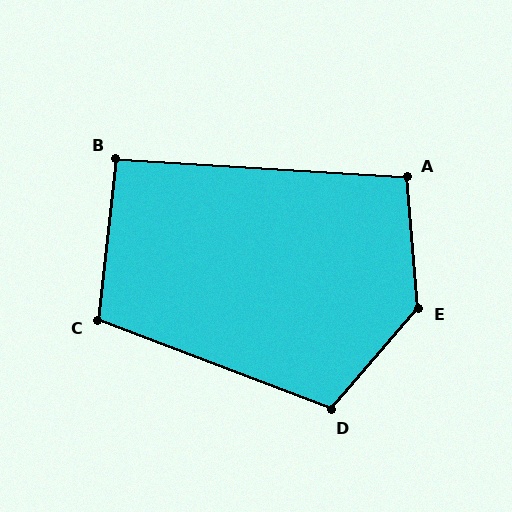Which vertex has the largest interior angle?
E, at approximately 134 degrees.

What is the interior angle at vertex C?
Approximately 104 degrees (obtuse).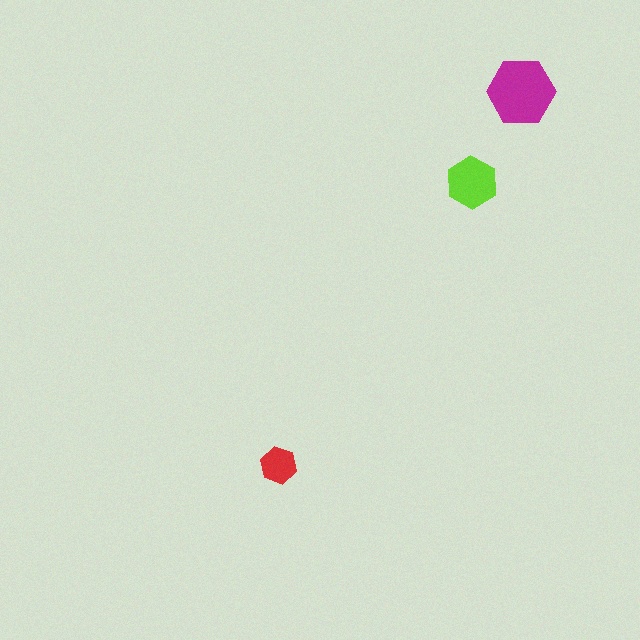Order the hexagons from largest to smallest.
the magenta one, the lime one, the red one.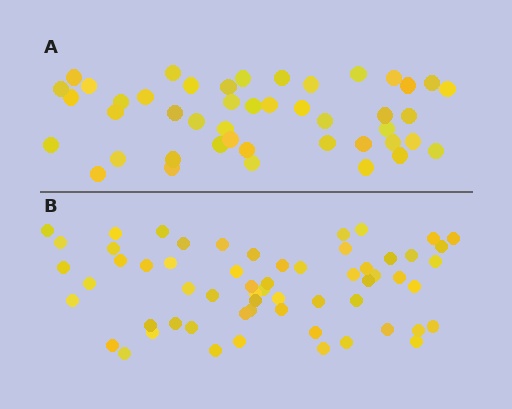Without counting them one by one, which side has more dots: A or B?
Region B (the bottom region) has more dots.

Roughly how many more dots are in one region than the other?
Region B has approximately 15 more dots than region A.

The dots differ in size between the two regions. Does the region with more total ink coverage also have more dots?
No. Region A has more total ink coverage because its dots are larger, but region B actually contains more individual dots. Total area can be misleading — the number of items is what matters here.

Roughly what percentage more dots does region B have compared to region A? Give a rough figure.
About 35% more.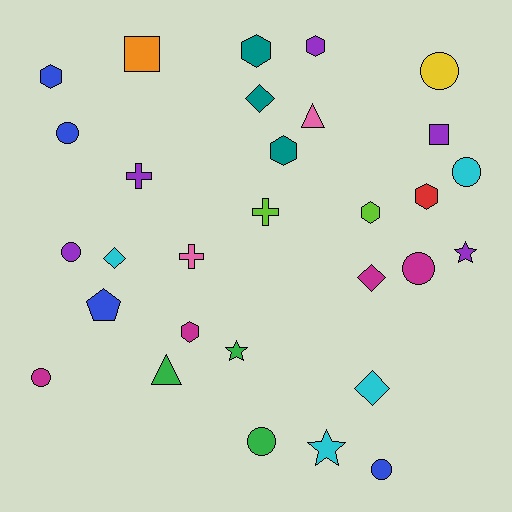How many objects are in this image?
There are 30 objects.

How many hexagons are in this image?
There are 7 hexagons.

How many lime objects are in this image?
There are 2 lime objects.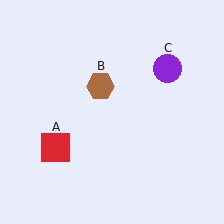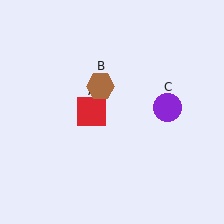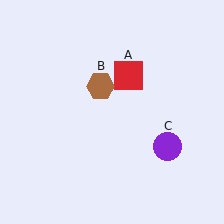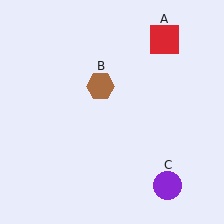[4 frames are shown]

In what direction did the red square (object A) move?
The red square (object A) moved up and to the right.